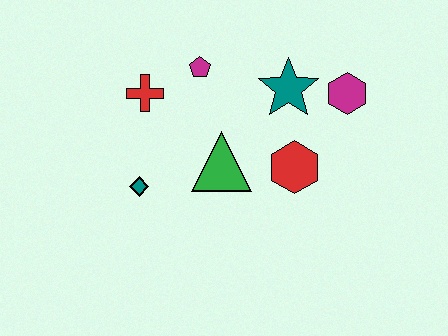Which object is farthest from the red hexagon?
The red cross is farthest from the red hexagon.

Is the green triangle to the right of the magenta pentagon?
Yes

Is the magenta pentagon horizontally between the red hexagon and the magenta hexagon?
No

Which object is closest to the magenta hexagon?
The teal star is closest to the magenta hexagon.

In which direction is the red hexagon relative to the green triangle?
The red hexagon is to the right of the green triangle.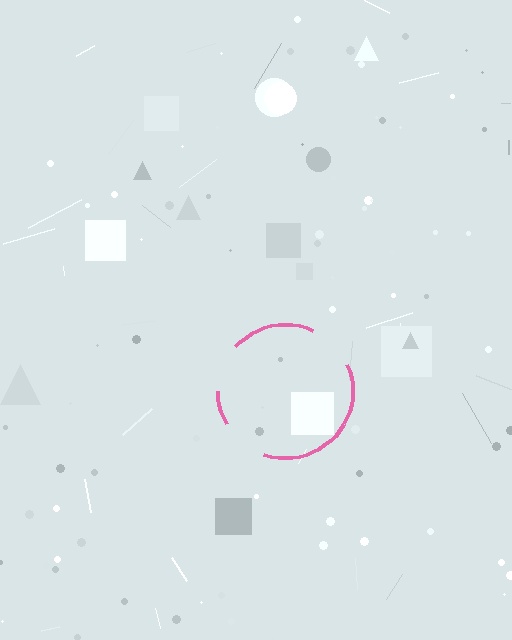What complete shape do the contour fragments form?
The contour fragments form a circle.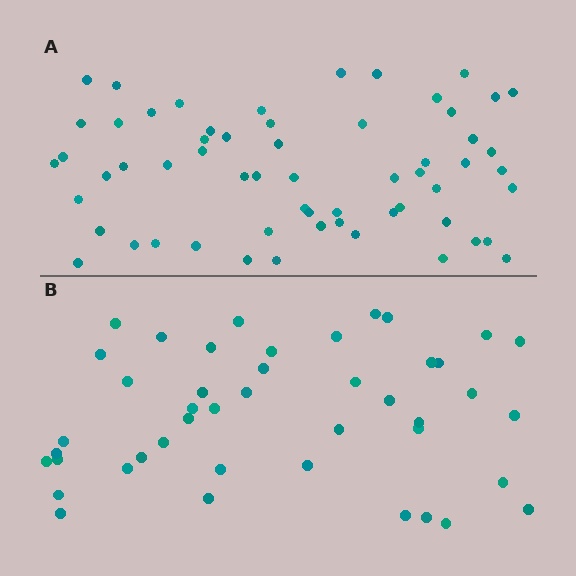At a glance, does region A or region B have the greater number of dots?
Region A (the top region) has more dots.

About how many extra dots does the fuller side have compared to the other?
Region A has approximately 15 more dots than region B.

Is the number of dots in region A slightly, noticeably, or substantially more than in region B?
Region A has noticeably more, but not dramatically so. The ratio is roughly 1.4 to 1.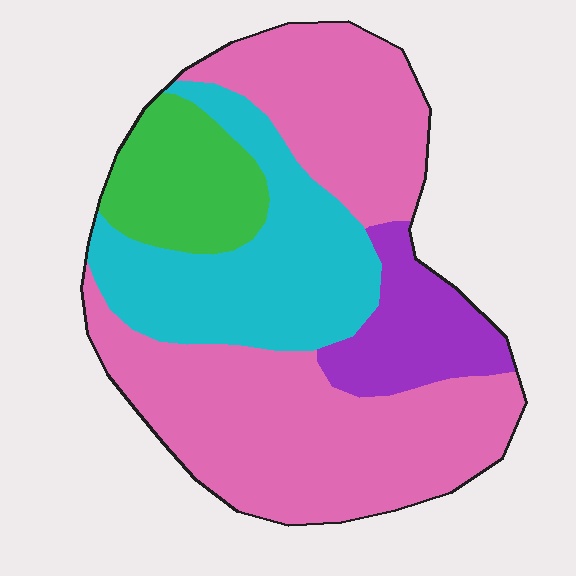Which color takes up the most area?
Pink, at roughly 50%.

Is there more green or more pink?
Pink.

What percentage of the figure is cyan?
Cyan takes up about one quarter (1/4) of the figure.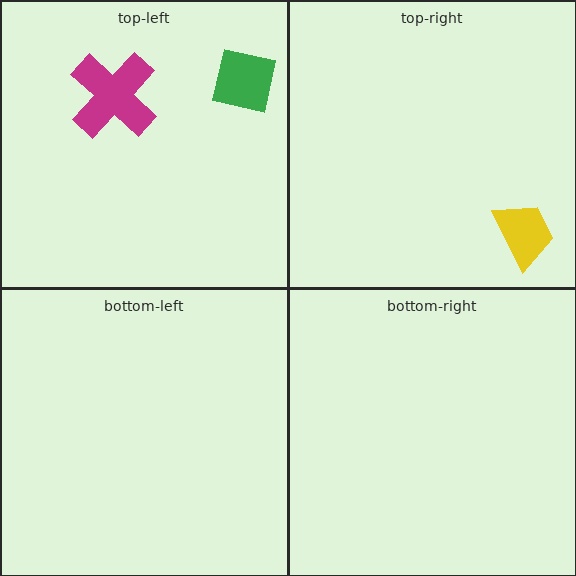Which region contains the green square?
The top-left region.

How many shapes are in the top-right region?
1.